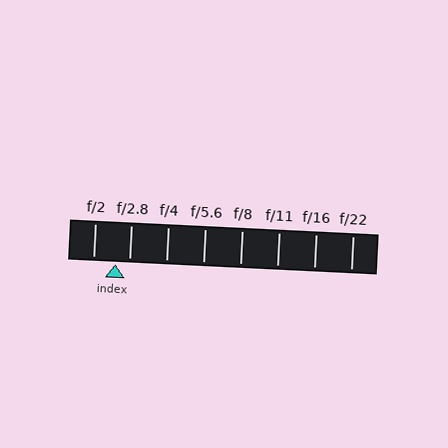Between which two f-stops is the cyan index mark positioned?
The index mark is between f/2 and f/2.8.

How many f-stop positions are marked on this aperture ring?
There are 8 f-stop positions marked.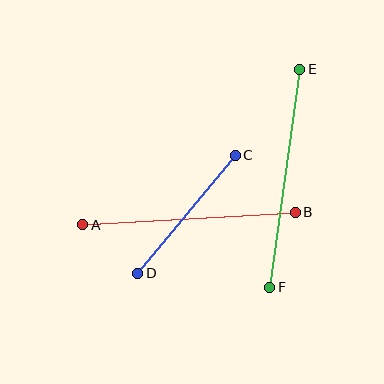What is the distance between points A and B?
The distance is approximately 213 pixels.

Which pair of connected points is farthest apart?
Points E and F are farthest apart.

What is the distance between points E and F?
The distance is approximately 220 pixels.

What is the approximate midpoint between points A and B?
The midpoint is at approximately (189, 218) pixels.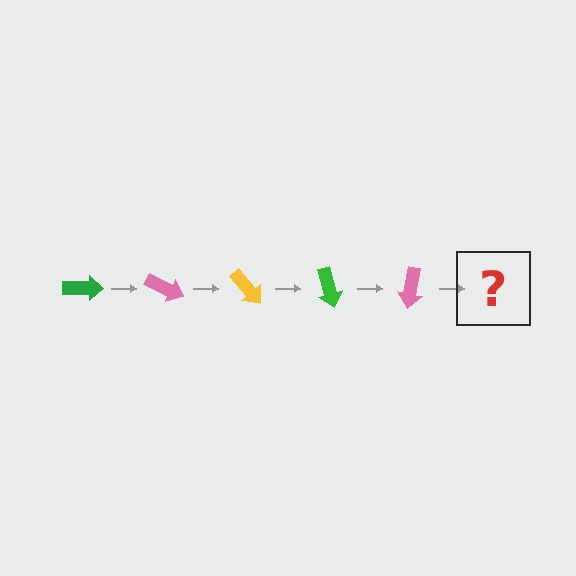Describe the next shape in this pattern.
It should be a yellow arrow, rotated 125 degrees from the start.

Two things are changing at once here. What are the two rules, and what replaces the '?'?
The two rules are that it rotates 25 degrees each step and the color cycles through green, pink, and yellow. The '?' should be a yellow arrow, rotated 125 degrees from the start.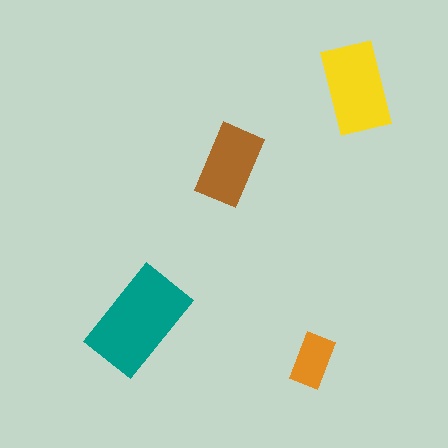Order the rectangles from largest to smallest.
the teal one, the yellow one, the brown one, the orange one.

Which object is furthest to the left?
The teal rectangle is leftmost.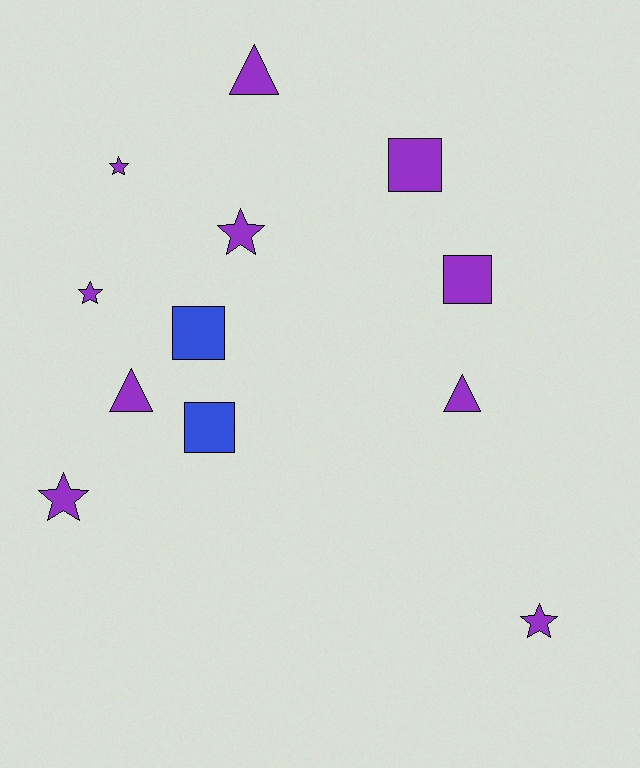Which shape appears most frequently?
Star, with 5 objects.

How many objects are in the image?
There are 12 objects.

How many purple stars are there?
There are 5 purple stars.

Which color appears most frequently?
Purple, with 10 objects.